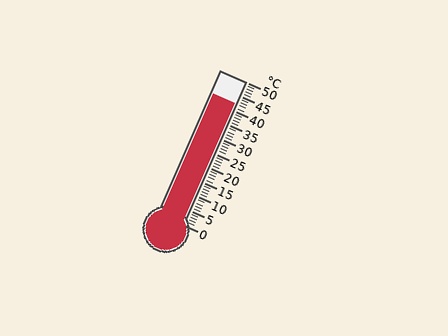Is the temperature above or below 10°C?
The temperature is above 10°C.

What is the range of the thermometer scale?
The thermometer scale ranges from 0°C to 50°C.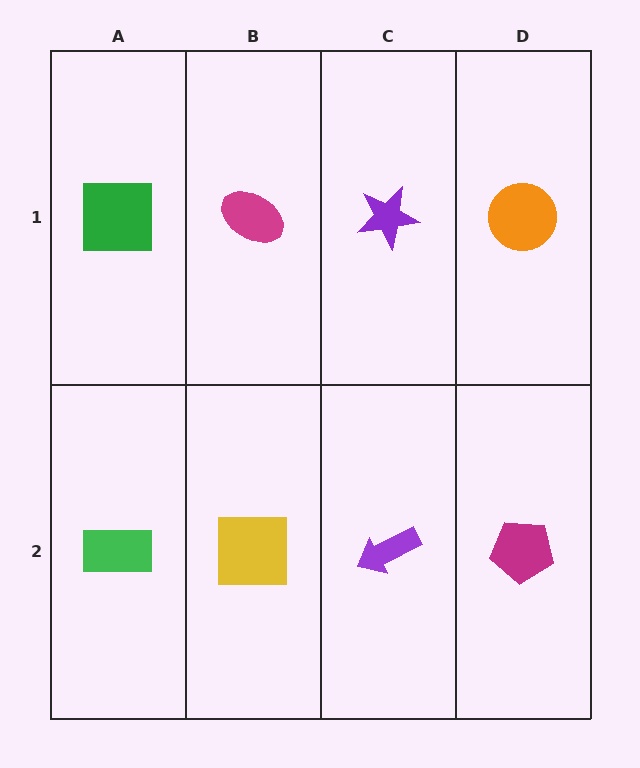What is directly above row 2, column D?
An orange circle.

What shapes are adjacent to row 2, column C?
A purple star (row 1, column C), a yellow square (row 2, column B), a magenta pentagon (row 2, column D).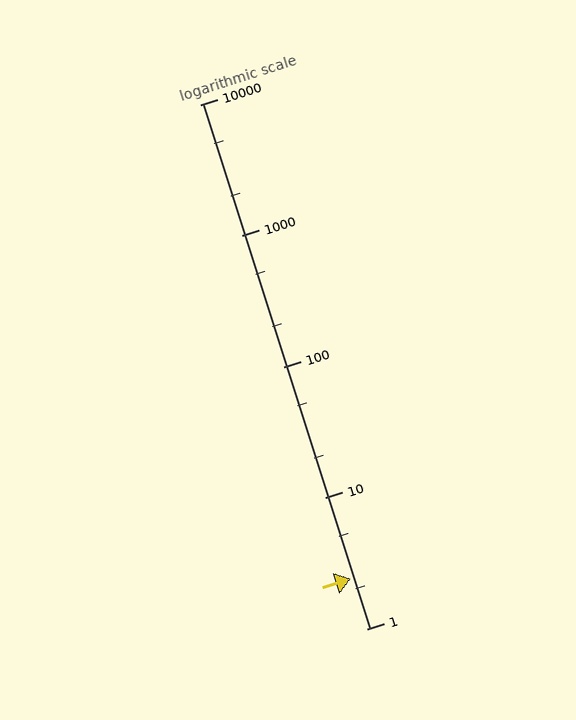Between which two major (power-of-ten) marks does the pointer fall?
The pointer is between 1 and 10.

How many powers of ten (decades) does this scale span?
The scale spans 4 decades, from 1 to 10000.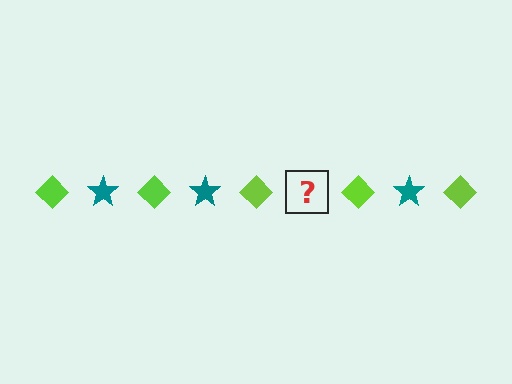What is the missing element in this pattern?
The missing element is a teal star.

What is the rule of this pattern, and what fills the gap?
The rule is that the pattern alternates between lime diamond and teal star. The gap should be filled with a teal star.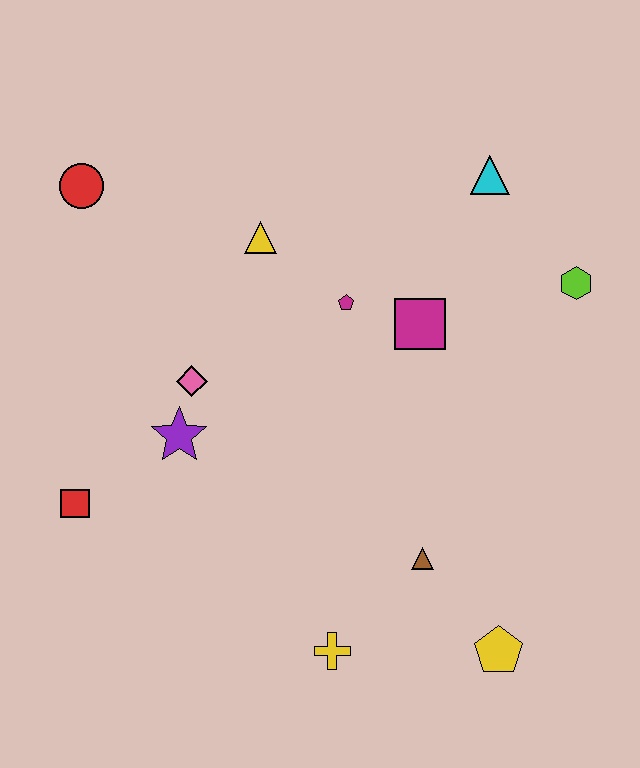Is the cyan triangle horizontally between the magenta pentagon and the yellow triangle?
No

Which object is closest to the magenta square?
The magenta pentagon is closest to the magenta square.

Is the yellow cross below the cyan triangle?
Yes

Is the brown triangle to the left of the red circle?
No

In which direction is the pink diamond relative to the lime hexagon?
The pink diamond is to the left of the lime hexagon.